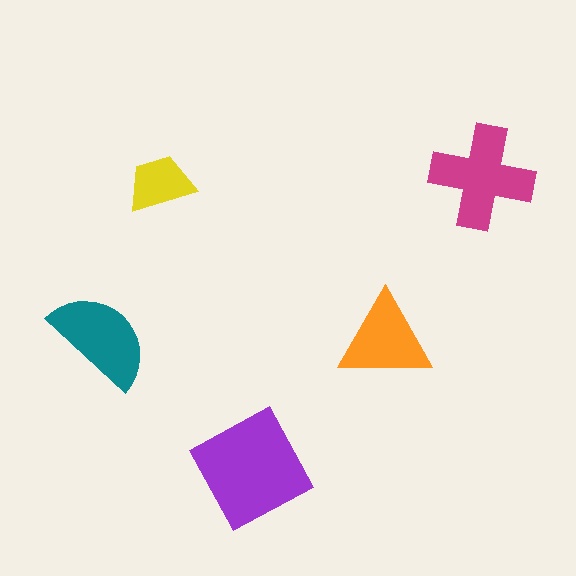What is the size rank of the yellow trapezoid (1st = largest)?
5th.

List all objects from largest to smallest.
The purple square, the magenta cross, the teal semicircle, the orange triangle, the yellow trapezoid.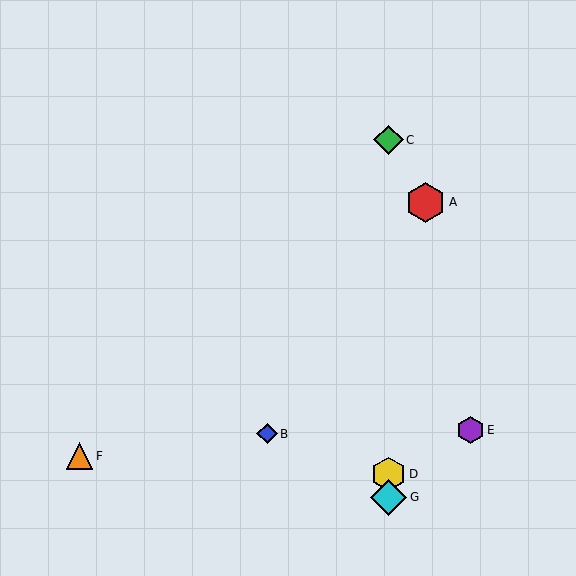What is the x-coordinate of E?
Object E is at x≈470.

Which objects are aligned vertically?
Objects C, D, G are aligned vertically.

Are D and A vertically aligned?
No, D is at x≈389 and A is at x≈426.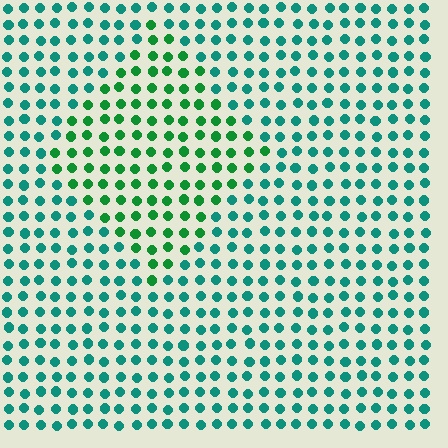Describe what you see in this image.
The image is filled with small teal elements in a uniform arrangement. A diamond-shaped region is visible where the elements are tinted to a slightly different hue, forming a subtle color boundary.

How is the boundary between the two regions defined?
The boundary is defined purely by a slight shift in hue (about 35 degrees). Spacing, size, and orientation are identical on both sides.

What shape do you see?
I see a diamond.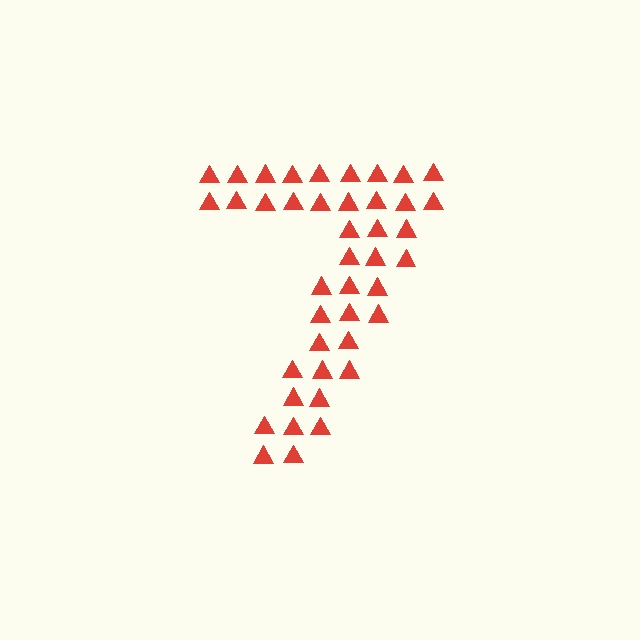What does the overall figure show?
The overall figure shows the digit 7.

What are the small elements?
The small elements are triangles.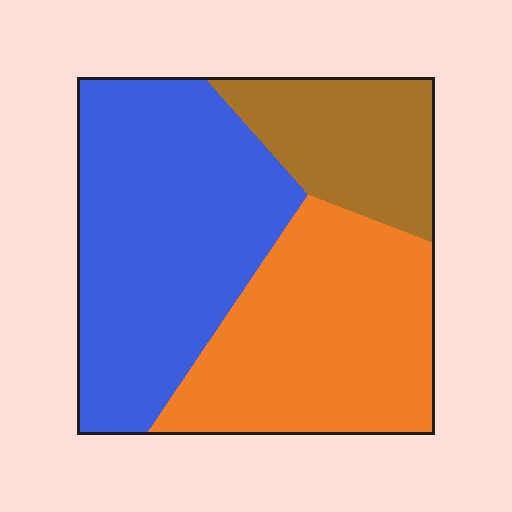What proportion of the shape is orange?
Orange covers around 35% of the shape.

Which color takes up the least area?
Brown, at roughly 20%.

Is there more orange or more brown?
Orange.